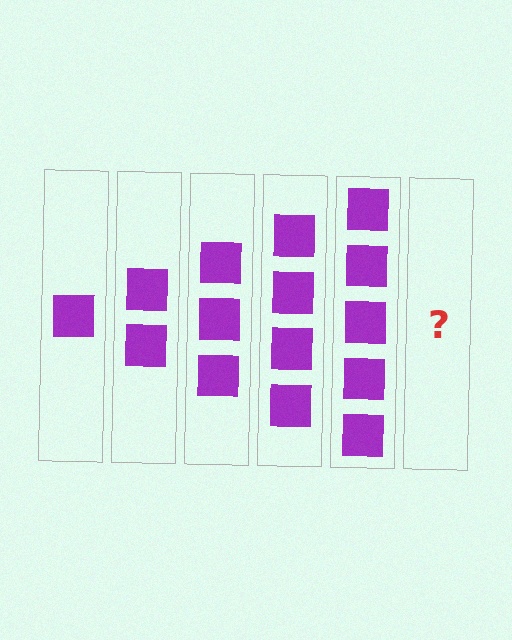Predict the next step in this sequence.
The next step is 6 squares.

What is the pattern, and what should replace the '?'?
The pattern is that each step adds one more square. The '?' should be 6 squares.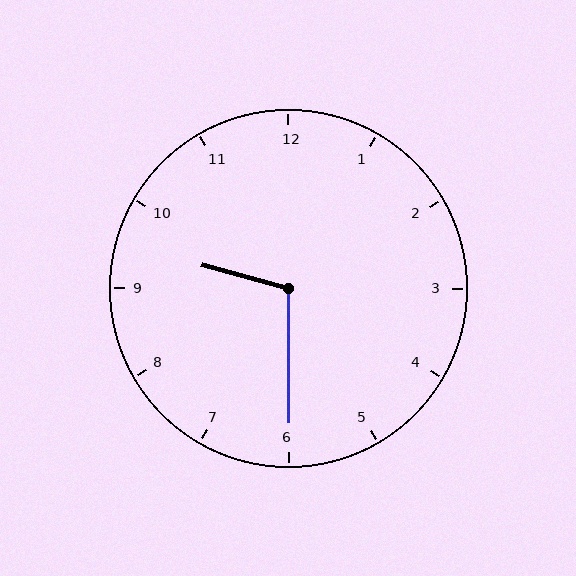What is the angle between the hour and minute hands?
Approximately 105 degrees.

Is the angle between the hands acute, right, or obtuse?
It is obtuse.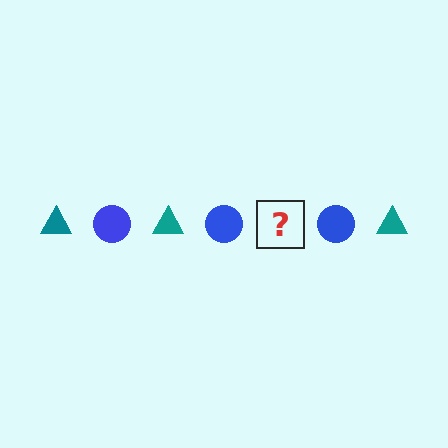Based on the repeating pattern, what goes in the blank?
The blank should be a teal triangle.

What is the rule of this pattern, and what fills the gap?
The rule is that the pattern alternates between teal triangle and blue circle. The gap should be filled with a teal triangle.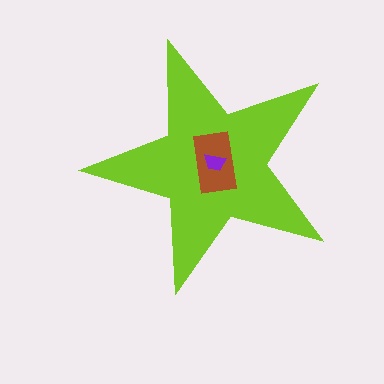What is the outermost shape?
The lime star.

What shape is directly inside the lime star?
The brown rectangle.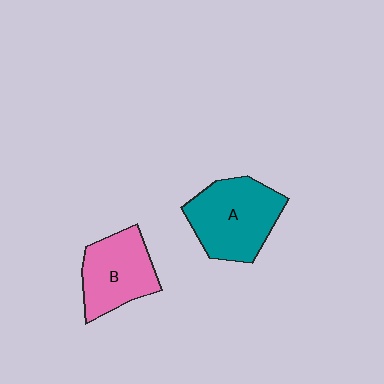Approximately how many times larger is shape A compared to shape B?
Approximately 1.2 times.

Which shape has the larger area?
Shape A (teal).